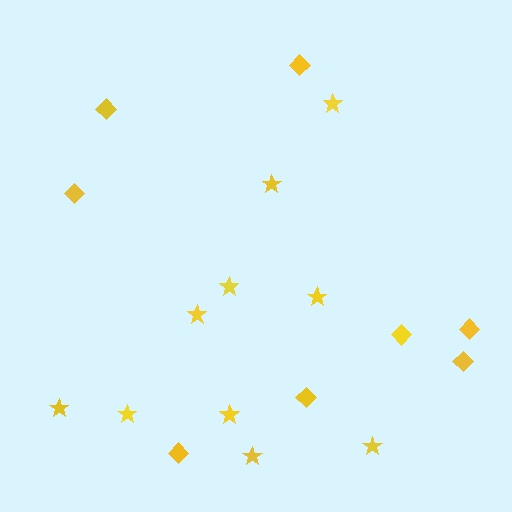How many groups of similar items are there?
There are 2 groups: one group of stars (10) and one group of diamonds (8).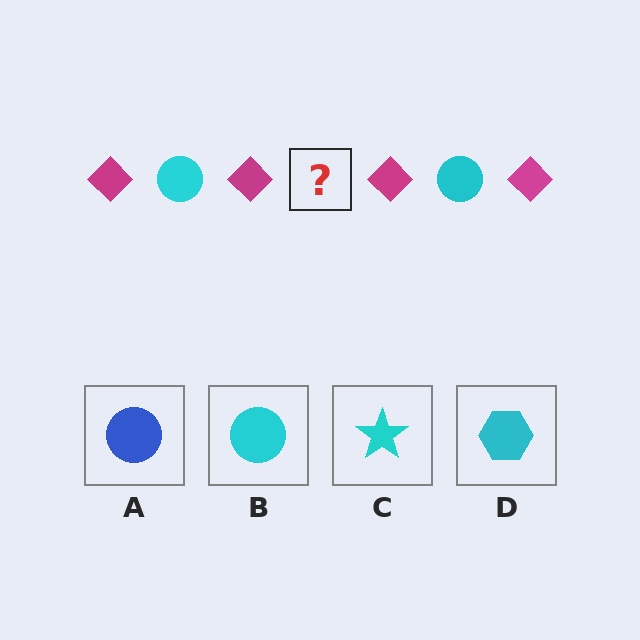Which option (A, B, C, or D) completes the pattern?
B.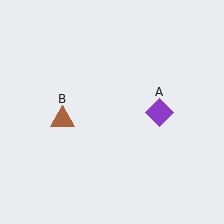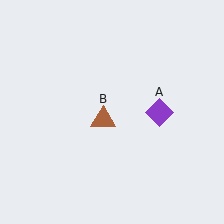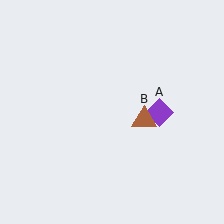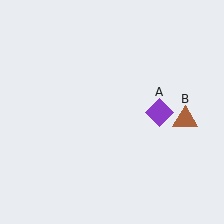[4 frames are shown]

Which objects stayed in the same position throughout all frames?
Purple diamond (object A) remained stationary.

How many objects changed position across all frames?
1 object changed position: brown triangle (object B).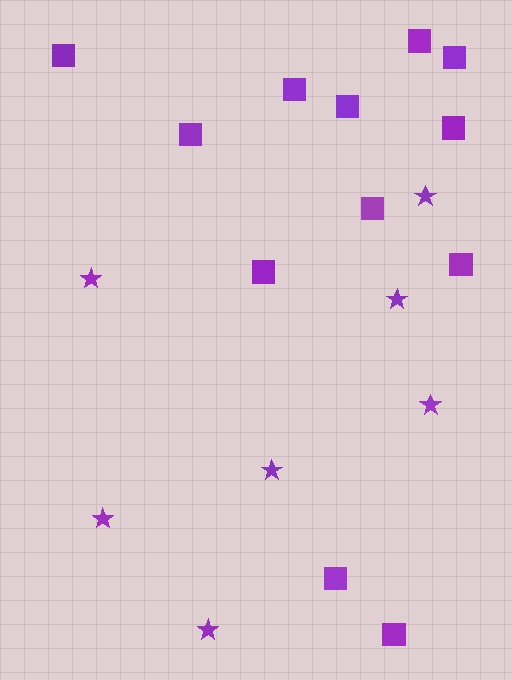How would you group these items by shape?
There are 2 groups: one group of squares (12) and one group of stars (7).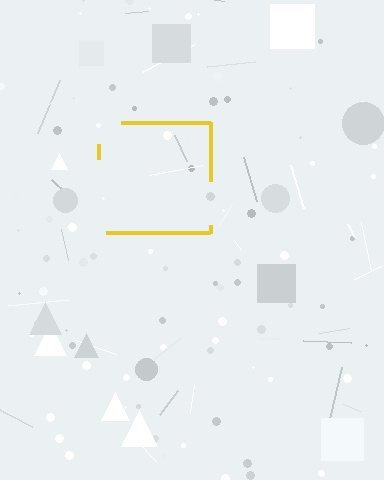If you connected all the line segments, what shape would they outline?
They would outline a square.